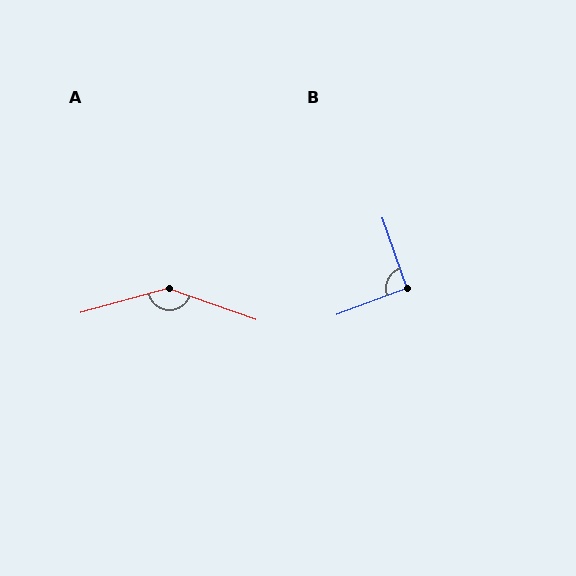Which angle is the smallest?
B, at approximately 91 degrees.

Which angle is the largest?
A, at approximately 145 degrees.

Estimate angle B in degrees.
Approximately 91 degrees.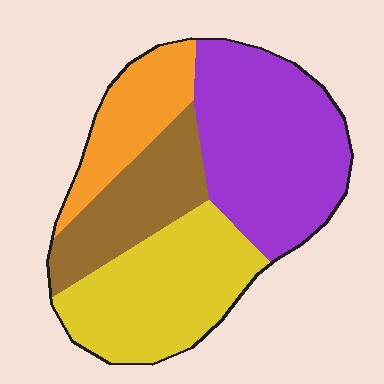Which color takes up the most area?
Purple, at roughly 35%.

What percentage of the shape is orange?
Orange covers about 15% of the shape.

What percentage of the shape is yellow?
Yellow covers roughly 30% of the shape.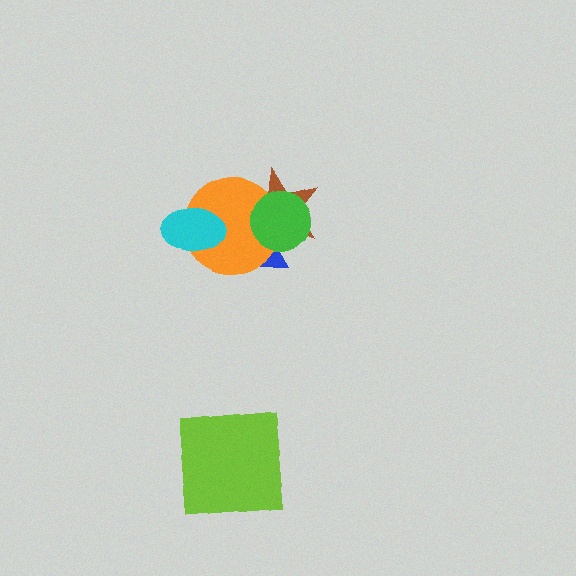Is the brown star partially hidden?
Yes, it is partially covered by another shape.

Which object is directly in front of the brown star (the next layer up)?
The orange circle is directly in front of the brown star.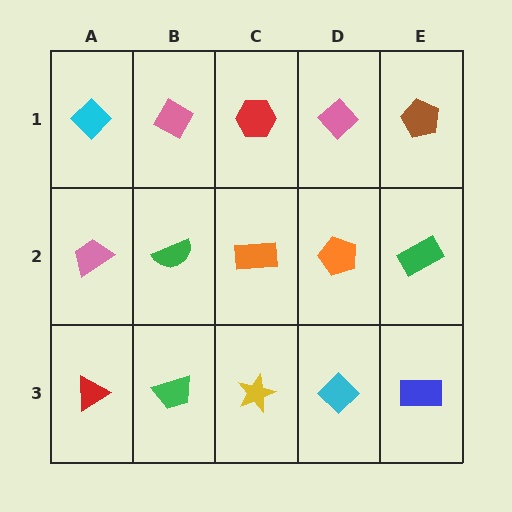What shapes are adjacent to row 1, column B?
A green semicircle (row 2, column B), a cyan diamond (row 1, column A), a red hexagon (row 1, column C).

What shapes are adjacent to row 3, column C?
An orange rectangle (row 2, column C), a green trapezoid (row 3, column B), a cyan diamond (row 3, column D).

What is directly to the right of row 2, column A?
A green semicircle.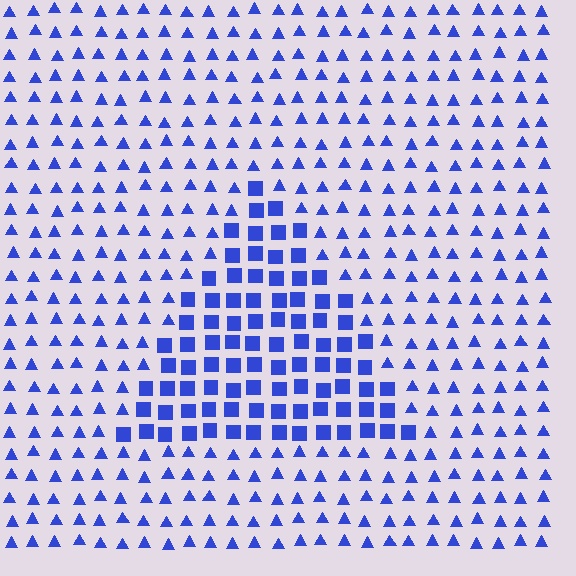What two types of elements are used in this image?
The image uses squares inside the triangle region and triangles outside it.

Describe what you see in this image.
The image is filled with small blue elements arranged in a uniform grid. A triangle-shaped region contains squares, while the surrounding area contains triangles. The boundary is defined purely by the change in element shape.